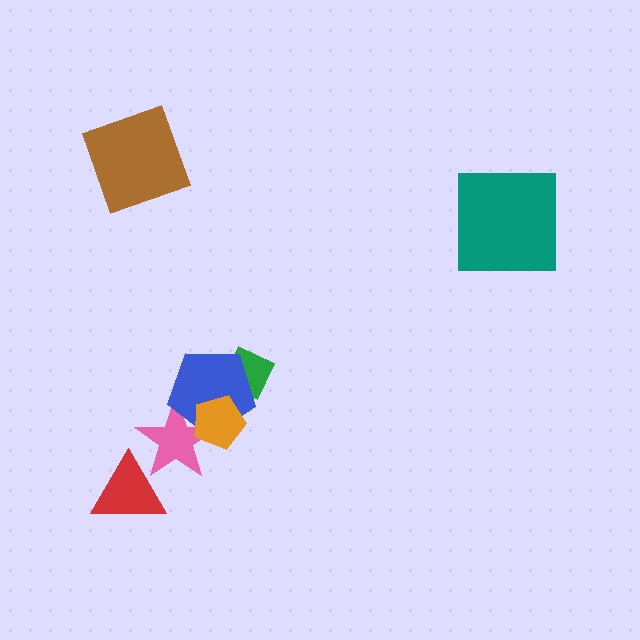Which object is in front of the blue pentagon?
The orange pentagon is in front of the blue pentagon.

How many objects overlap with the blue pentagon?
3 objects overlap with the blue pentagon.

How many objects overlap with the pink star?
3 objects overlap with the pink star.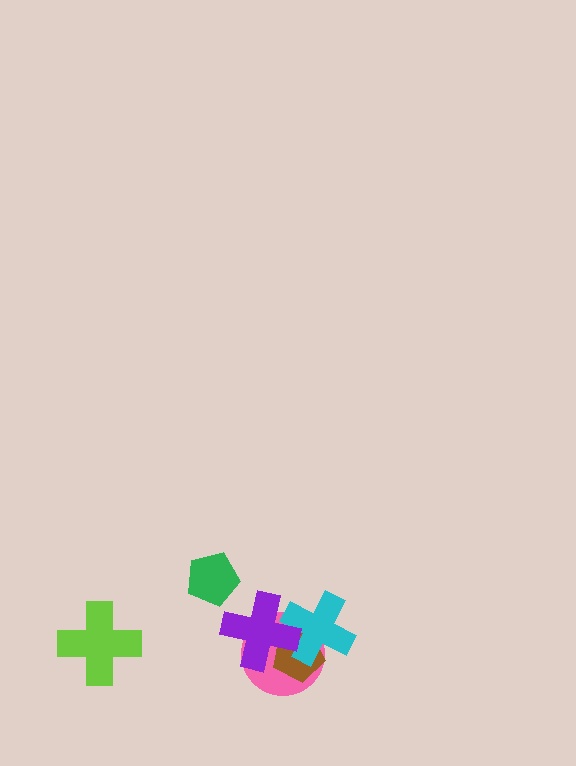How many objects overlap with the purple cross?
3 objects overlap with the purple cross.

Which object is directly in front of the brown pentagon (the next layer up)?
The cyan cross is directly in front of the brown pentagon.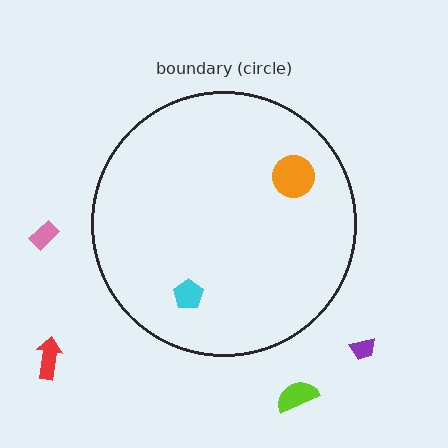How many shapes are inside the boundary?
2 inside, 4 outside.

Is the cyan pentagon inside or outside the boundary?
Inside.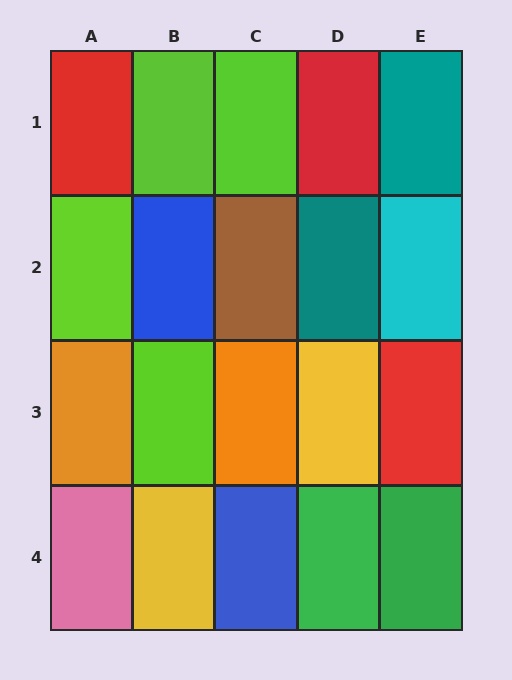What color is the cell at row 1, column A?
Red.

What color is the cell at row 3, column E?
Red.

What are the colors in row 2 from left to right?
Lime, blue, brown, teal, cyan.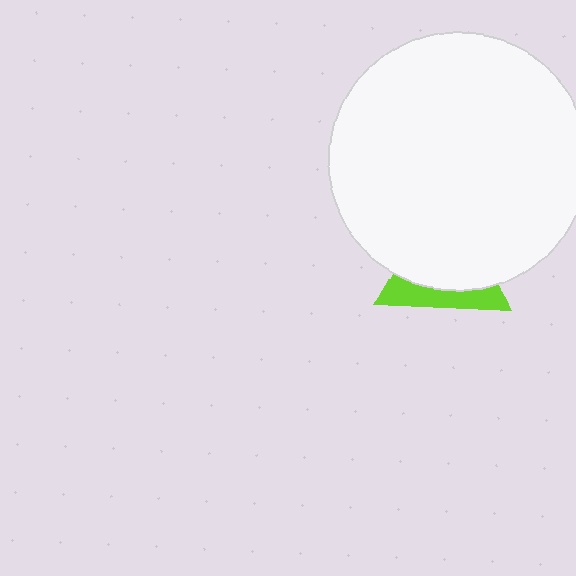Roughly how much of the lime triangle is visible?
A small part of it is visible (roughly 33%).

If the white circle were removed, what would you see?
You would see the complete lime triangle.